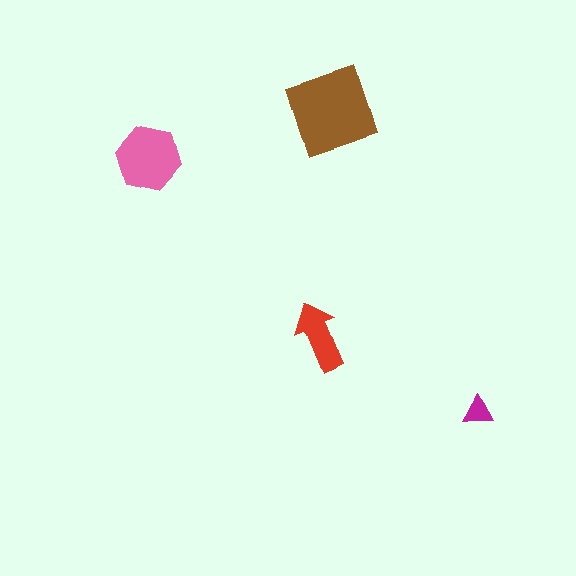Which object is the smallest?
The magenta triangle.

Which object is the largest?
The brown diamond.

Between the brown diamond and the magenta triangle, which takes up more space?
The brown diamond.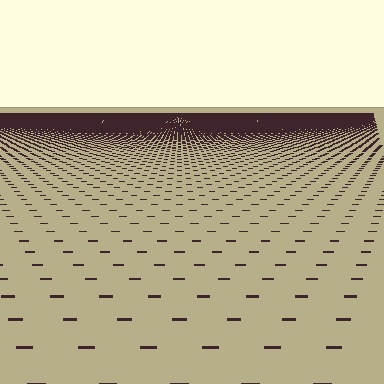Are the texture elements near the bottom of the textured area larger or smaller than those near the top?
Larger. Near the bottom, elements are closer to the viewer and appear at a bigger on-screen size.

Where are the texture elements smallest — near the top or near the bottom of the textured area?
Near the top.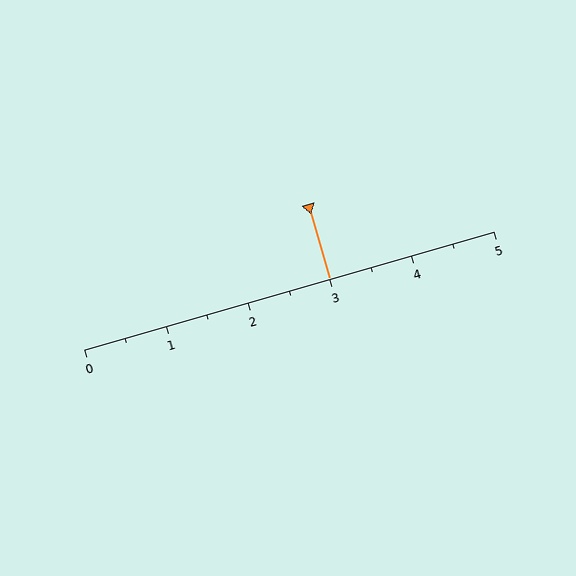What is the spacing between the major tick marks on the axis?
The major ticks are spaced 1 apart.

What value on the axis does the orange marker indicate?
The marker indicates approximately 3.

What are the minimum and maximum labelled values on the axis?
The axis runs from 0 to 5.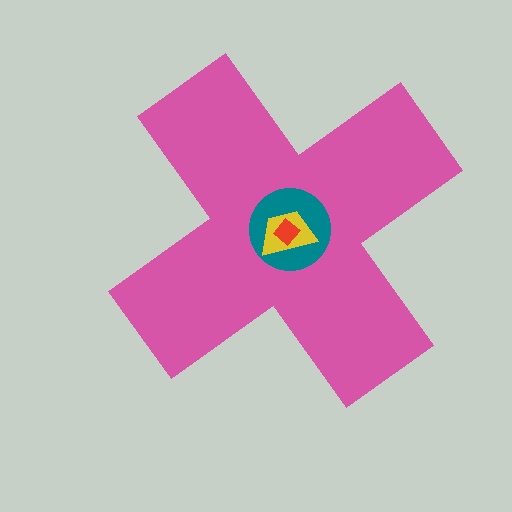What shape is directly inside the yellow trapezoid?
The red diamond.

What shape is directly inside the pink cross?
The teal circle.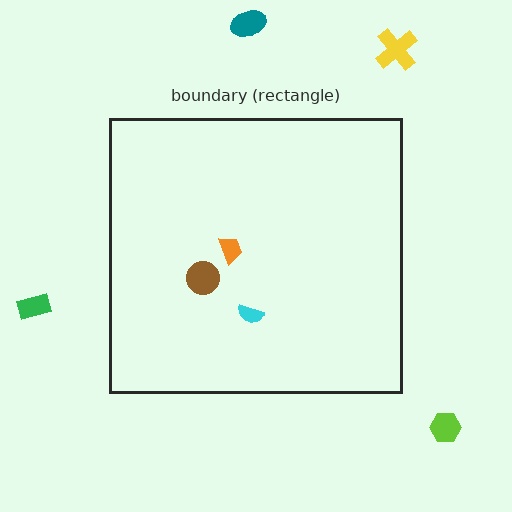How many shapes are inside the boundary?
3 inside, 4 outside.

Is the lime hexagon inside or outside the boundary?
Outside.